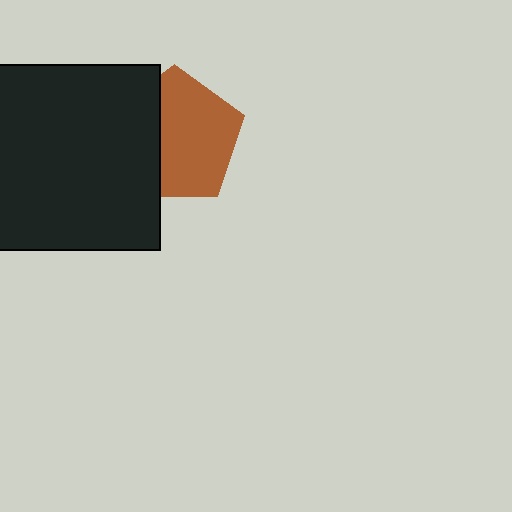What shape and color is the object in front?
The object in front is a black square.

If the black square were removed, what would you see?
You would see the complete brown pentagon.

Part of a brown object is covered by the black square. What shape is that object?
It is a pentagon.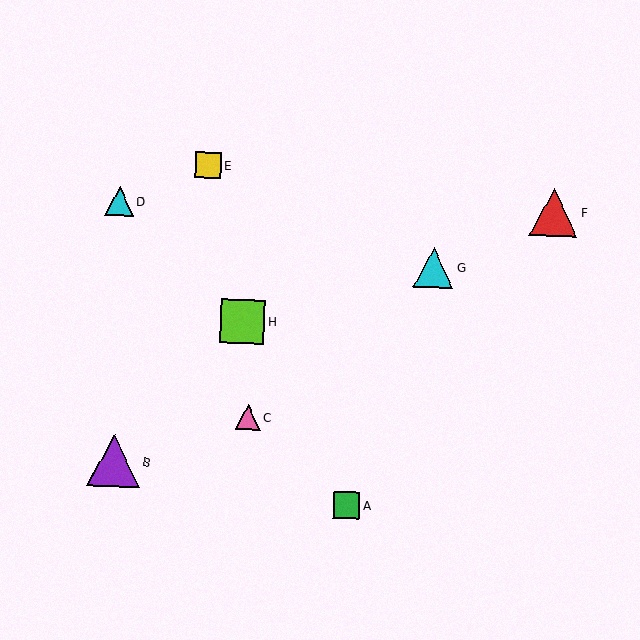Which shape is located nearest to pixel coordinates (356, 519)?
The green square (labeled A) at (347, 505) is nearest to that location.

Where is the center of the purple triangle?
The center of the purple triangle is at (114, 461).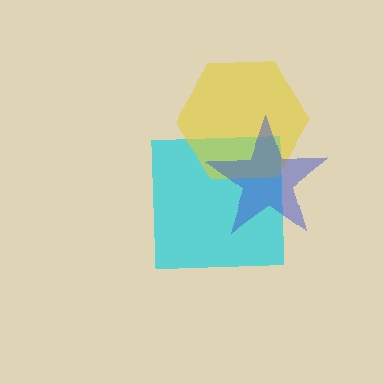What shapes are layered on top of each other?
The layered shapes are: a cyan square, a yellow hexagon, a blue star.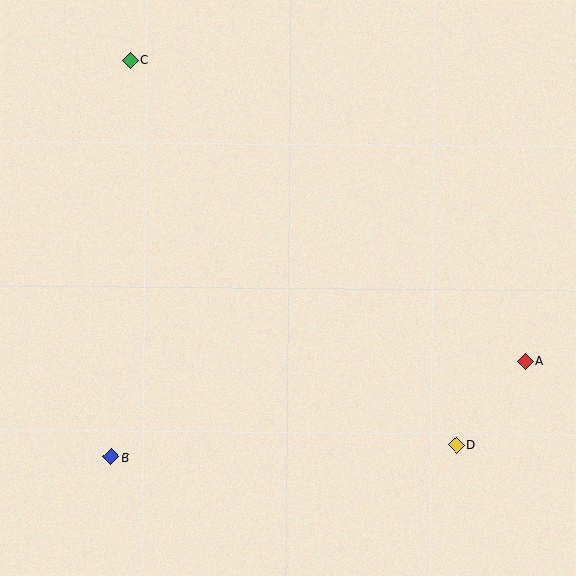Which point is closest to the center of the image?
Point D at (456, 445) is closest to the center.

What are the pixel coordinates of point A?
Point A is at (526, 361).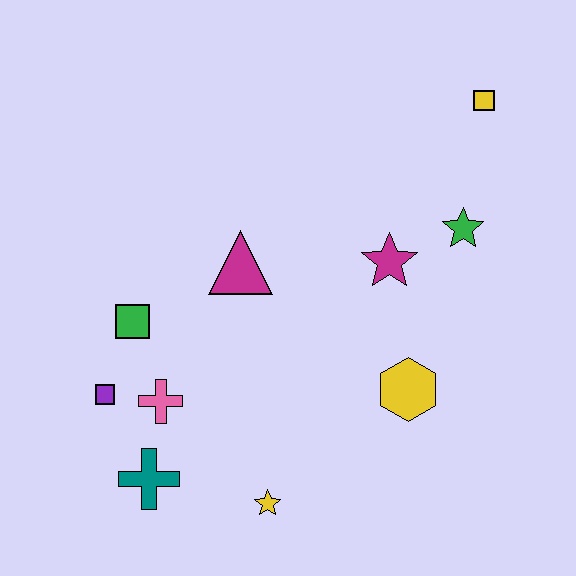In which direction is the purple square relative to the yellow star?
The purple square is to the left of the yellow star.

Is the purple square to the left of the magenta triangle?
Yes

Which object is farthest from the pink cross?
The yellow square is farthest from the pink cross.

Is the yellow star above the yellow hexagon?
No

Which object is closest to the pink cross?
The purple square is closest to the pink cross.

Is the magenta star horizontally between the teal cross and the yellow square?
Yes